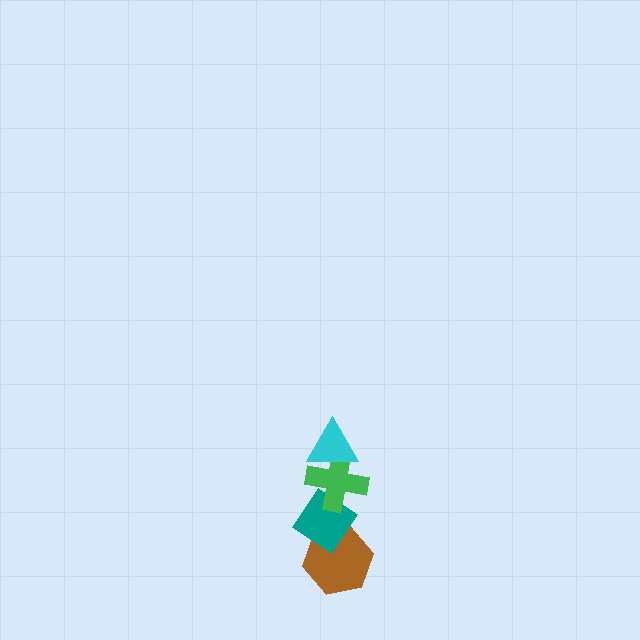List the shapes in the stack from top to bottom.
From top to bottom: the cyan triangle, the green cross, the teal diamond, the brown hexagon.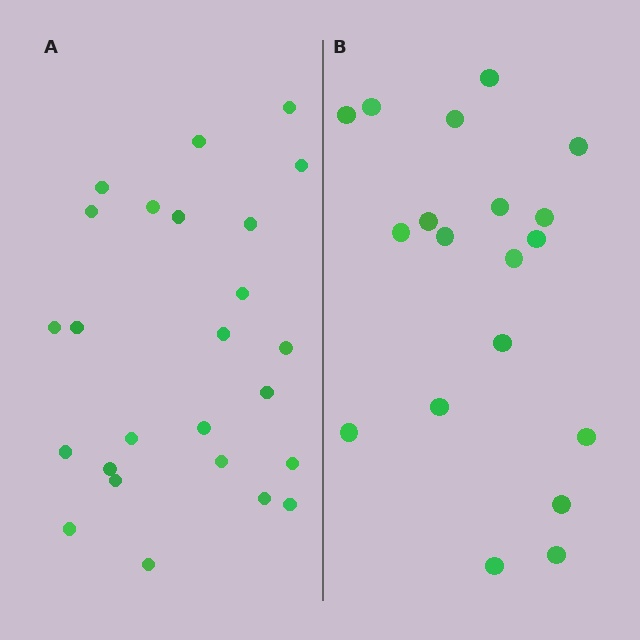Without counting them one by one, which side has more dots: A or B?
Region A (the left region) has more dots.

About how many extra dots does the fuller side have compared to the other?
Region A has about 6 more dots than region B.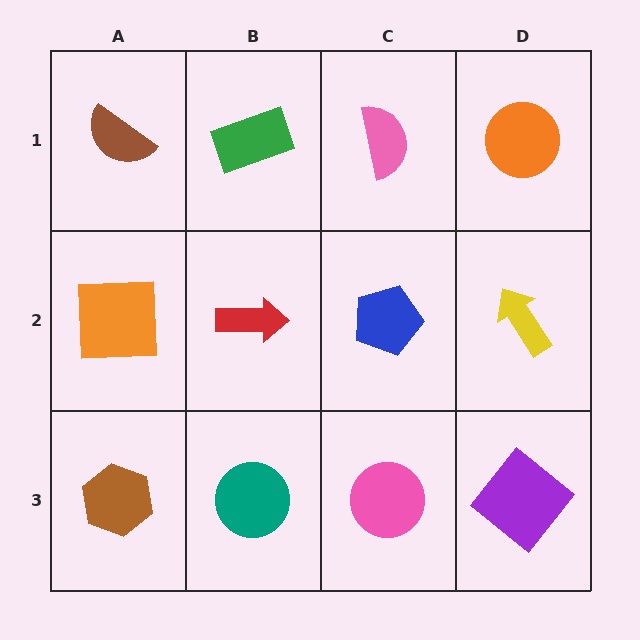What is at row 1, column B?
A green rectangle.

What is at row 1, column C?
A pink semicircle.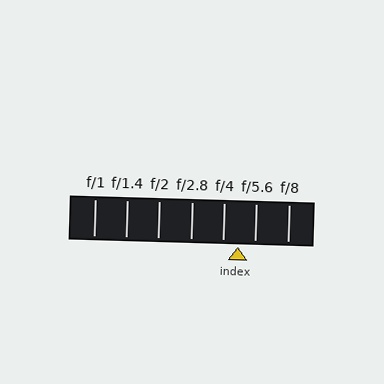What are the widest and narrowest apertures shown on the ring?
The widest aperture shown is f/1 and the narrowest is f/8.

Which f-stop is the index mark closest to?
The index mark is closest to f/4.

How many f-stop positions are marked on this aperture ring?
There are 7 f-stop positions marked.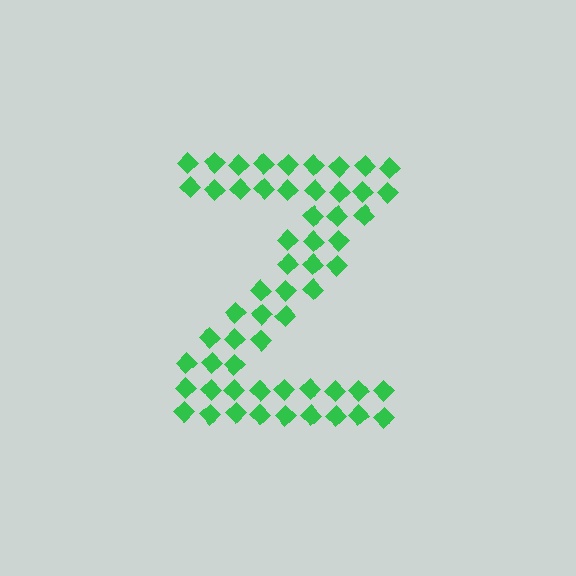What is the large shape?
The large shape is the letter Z.